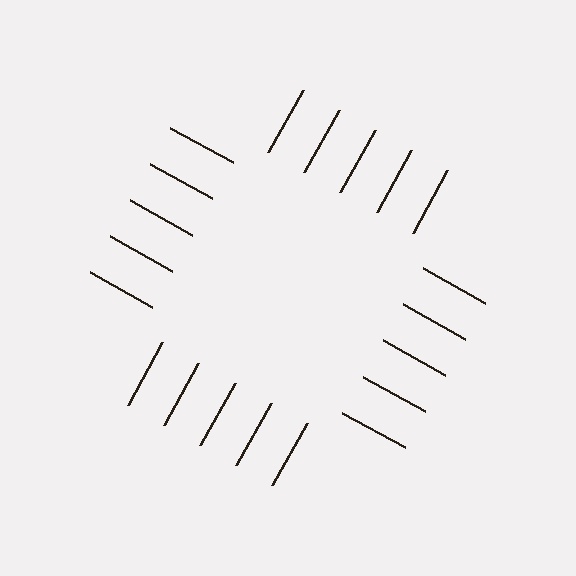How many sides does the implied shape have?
4 sides — the line-ends trace a square.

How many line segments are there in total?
20 — 5 along each of the 4 edges.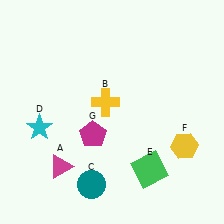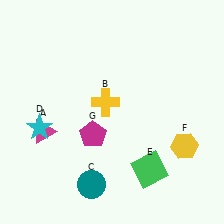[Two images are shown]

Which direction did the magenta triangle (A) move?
The magenta triangle (A) moved up.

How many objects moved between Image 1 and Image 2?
1 object moved between the two images.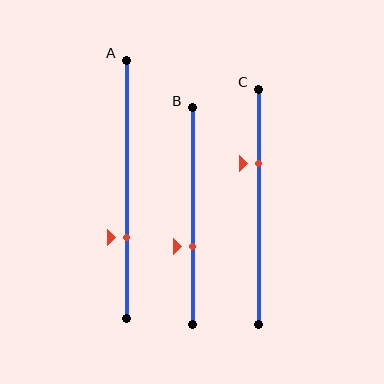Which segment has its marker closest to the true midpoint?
Segment B has its marker closest to the true midpoint.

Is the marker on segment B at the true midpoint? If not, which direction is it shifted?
No, the marker on segment B is shifted downward by about 14% of the segment length.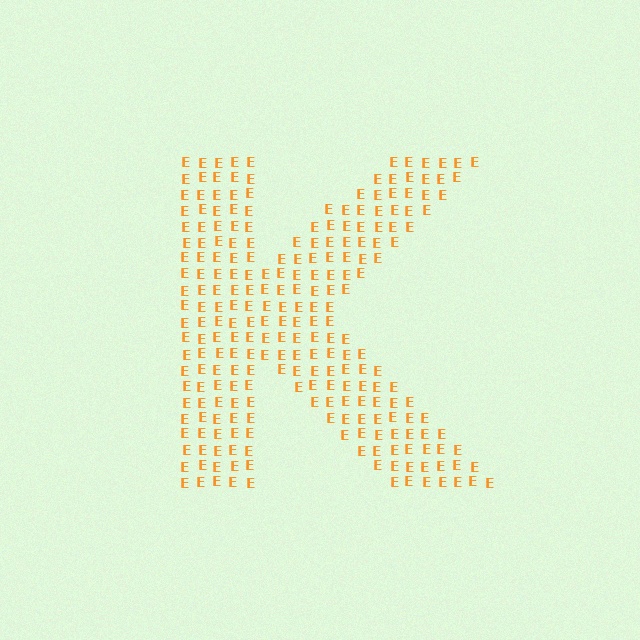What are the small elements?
The small elements are letter E's.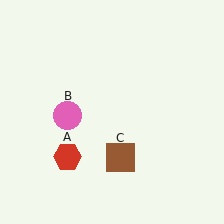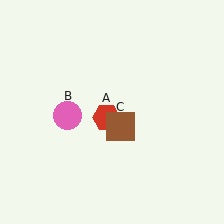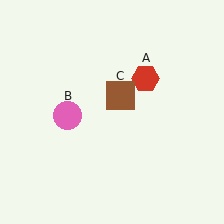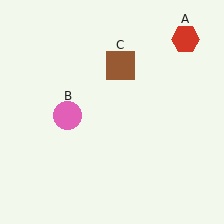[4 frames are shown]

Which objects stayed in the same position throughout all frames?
Pink circle (object B) remained stationary.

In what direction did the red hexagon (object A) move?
The red hexagon (object A) moved up and to the right.